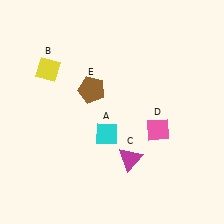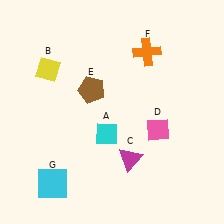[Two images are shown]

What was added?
An orange cross (F), a cyan square (G) were added in Image 2.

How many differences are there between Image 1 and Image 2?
There are 2 differences between the two images.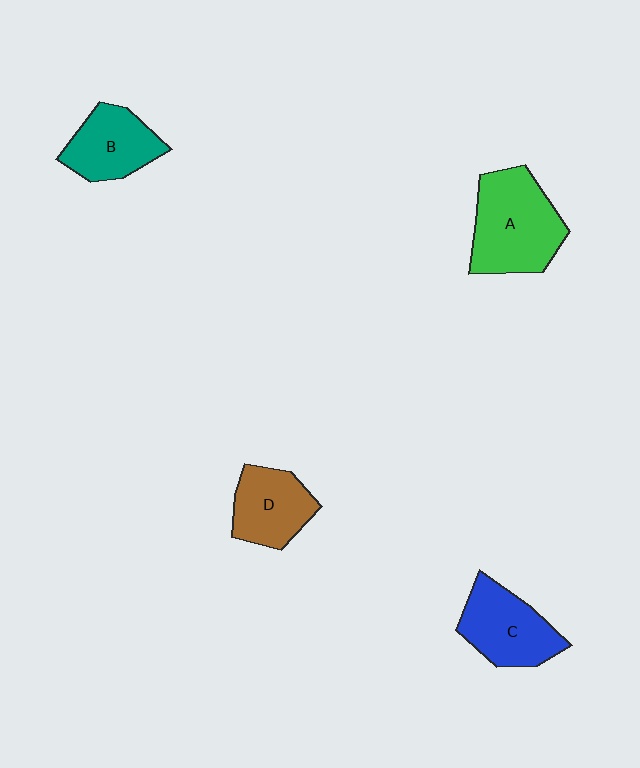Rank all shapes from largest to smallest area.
From largest to smallest: A (green), C (blue), B (teal), D (brown).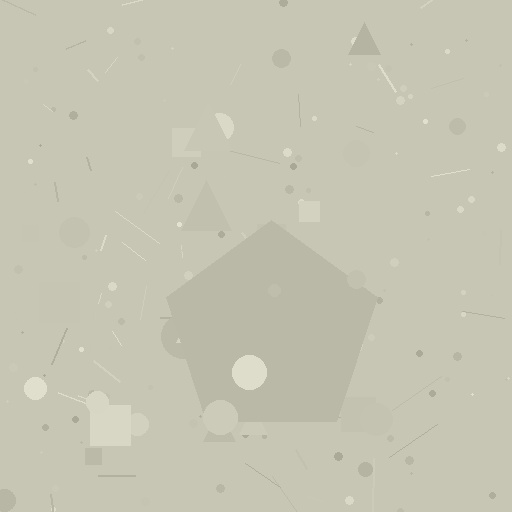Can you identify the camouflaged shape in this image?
The camouflaged shape is a pentagon.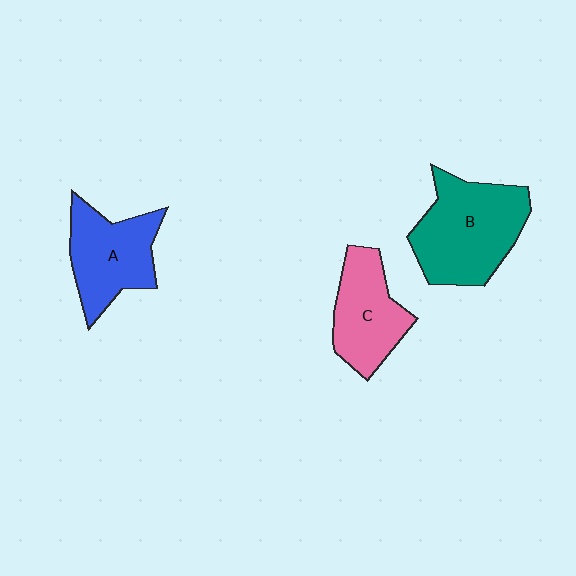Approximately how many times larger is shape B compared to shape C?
Approximately 1.4 times.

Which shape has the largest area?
Shape B (teal).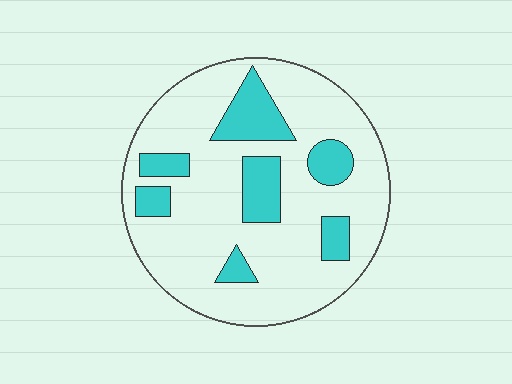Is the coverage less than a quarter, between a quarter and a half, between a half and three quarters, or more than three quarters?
Less than a quarter.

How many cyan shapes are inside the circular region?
7.